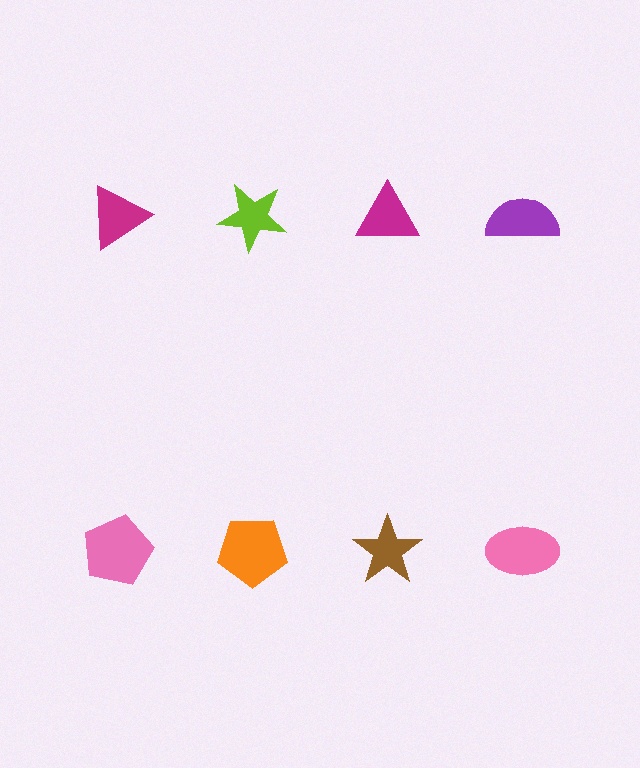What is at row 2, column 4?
A pink ellipse.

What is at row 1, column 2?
A lime star.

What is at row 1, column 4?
A purple semicircle.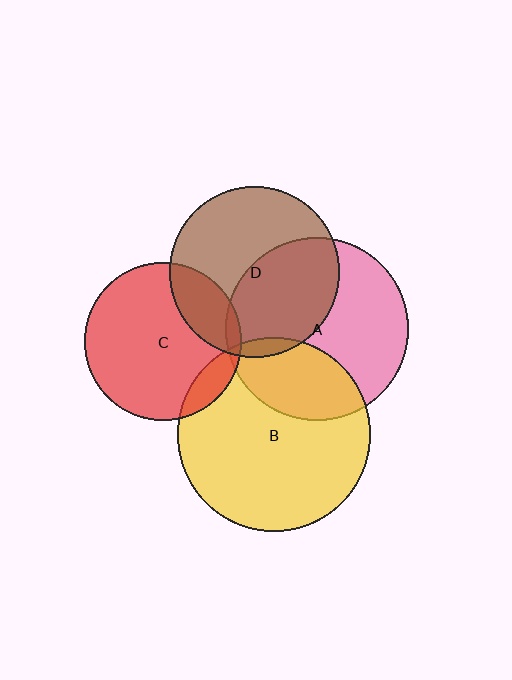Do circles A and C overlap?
Yes.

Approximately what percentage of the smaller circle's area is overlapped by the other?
Approximately 5%.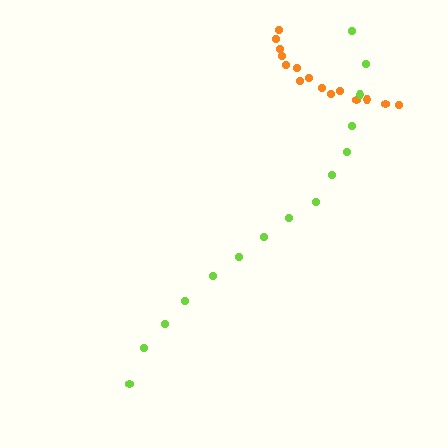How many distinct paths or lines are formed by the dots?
There are 2 distinct paths.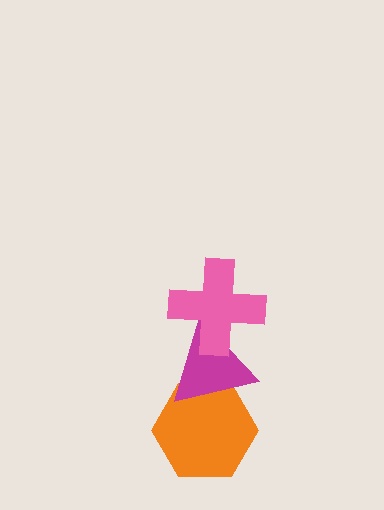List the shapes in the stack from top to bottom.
From top to bottom: the pink cross, the magenta triangle, the orange hexagon.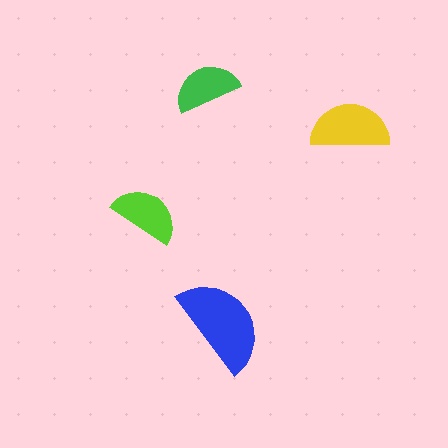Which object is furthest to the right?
The yellow semicircle is rightmost.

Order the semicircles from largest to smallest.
the blue one, the yellow one, the lime one, the green one.